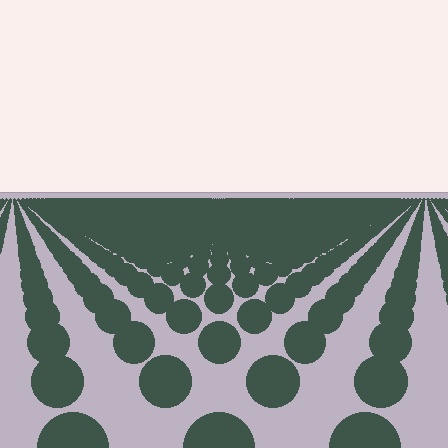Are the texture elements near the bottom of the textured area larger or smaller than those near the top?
Larger. Near the bottom, elements are closer to the viewer and appear at a bigger on-screen size.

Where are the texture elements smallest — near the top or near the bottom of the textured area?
Near the top.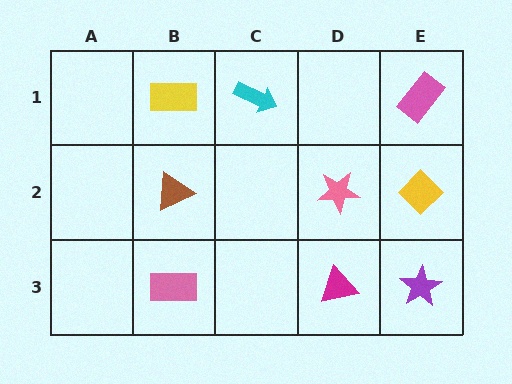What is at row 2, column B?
A brown triangle.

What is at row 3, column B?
A pink rectangle.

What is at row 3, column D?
A magenta triangle.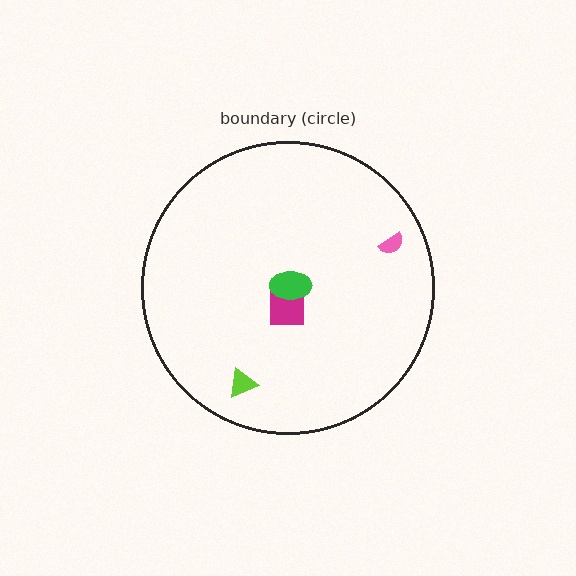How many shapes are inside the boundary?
4 inside, 0 outside.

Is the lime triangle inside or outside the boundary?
Inside.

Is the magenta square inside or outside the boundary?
Inside.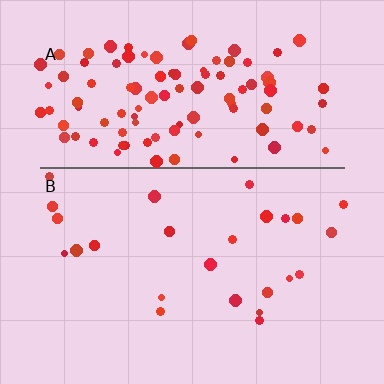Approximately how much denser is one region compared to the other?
Approximately 4.5× — region A over region B.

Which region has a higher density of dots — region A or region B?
A (the top).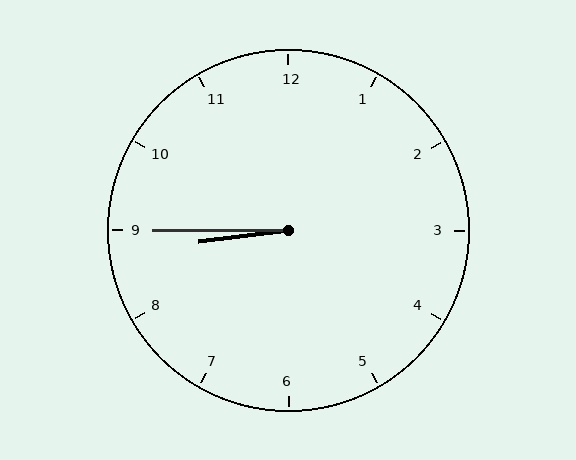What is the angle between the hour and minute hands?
Approximately 8 degrees.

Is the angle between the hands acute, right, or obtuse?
It is acute.